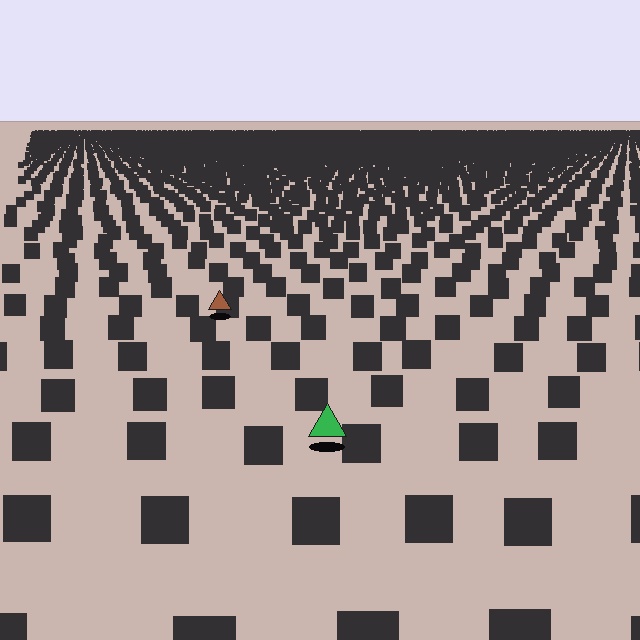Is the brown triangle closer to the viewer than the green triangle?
No. The green triangle is closer — you can tell from the texture gradient: the ground texture is coarser near it.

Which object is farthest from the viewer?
The brown triangle is farthest from the viewer. It appears smaller and the ground texture around it is denser.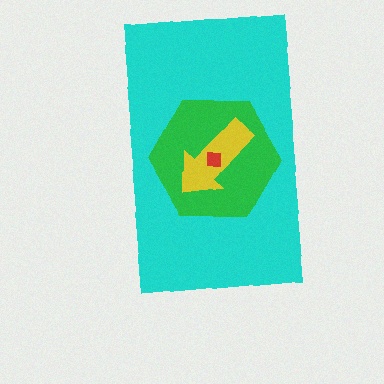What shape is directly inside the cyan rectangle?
The green hexagon.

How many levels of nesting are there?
4.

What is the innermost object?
The red square.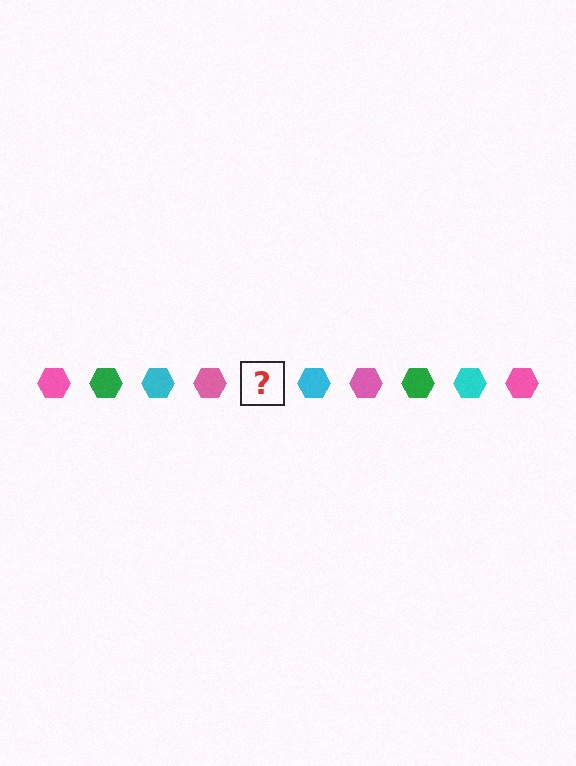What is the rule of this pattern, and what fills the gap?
The rule is that the pattern cycles through pink, green, cyan hexagons. The gap should be filled with a green hexagon.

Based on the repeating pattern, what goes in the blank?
The blank should be a green hexagon.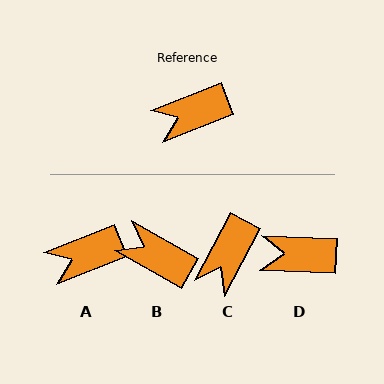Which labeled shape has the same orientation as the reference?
A.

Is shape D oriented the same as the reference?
No, it is off by about 23 degrees.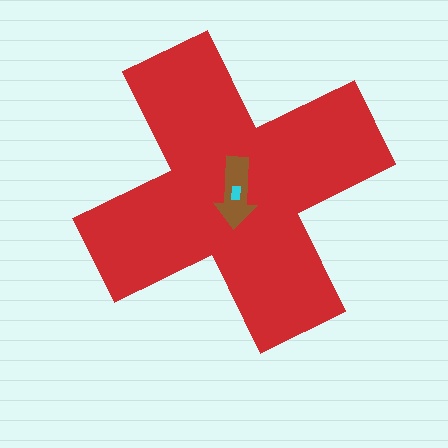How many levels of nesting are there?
3.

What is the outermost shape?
The red cross.